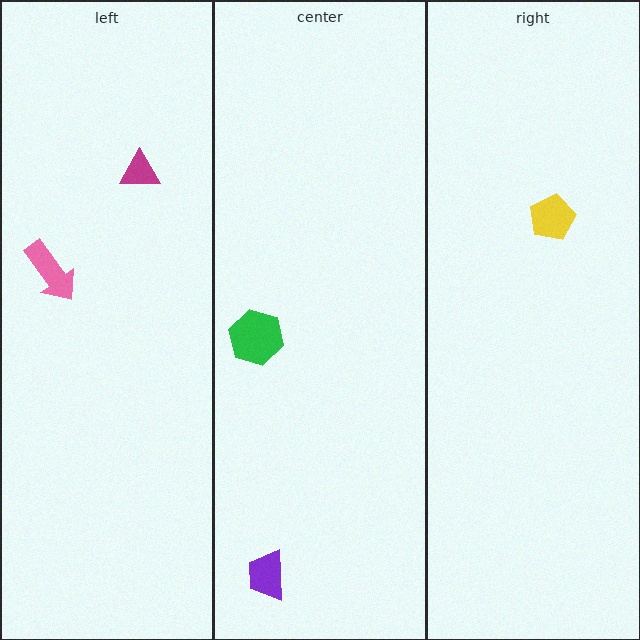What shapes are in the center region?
The green hexagon, the purple trapezoid.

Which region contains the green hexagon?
The center region.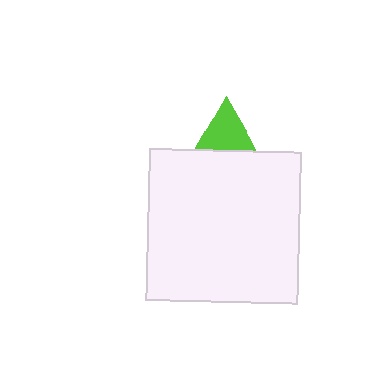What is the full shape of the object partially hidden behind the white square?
The partially hidden object is a lime triangle.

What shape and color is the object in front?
The object in front is a white square.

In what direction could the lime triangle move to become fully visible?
The lime triangle could move up. That would shift it out from behind the white square entirely.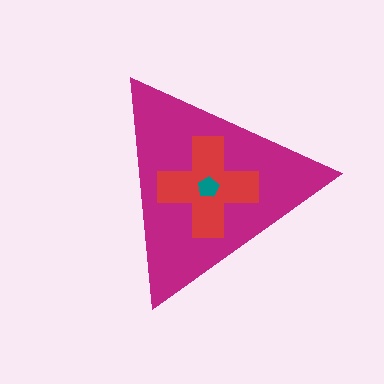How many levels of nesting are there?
3.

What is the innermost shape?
The teal pentagon.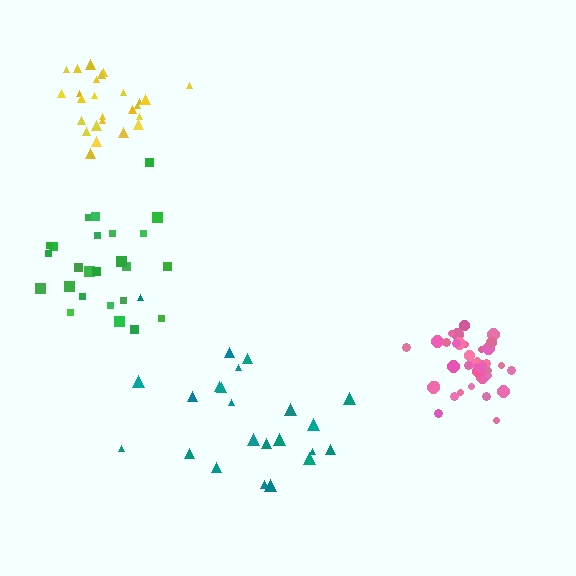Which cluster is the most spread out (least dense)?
Teal.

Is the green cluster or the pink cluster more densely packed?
Pink.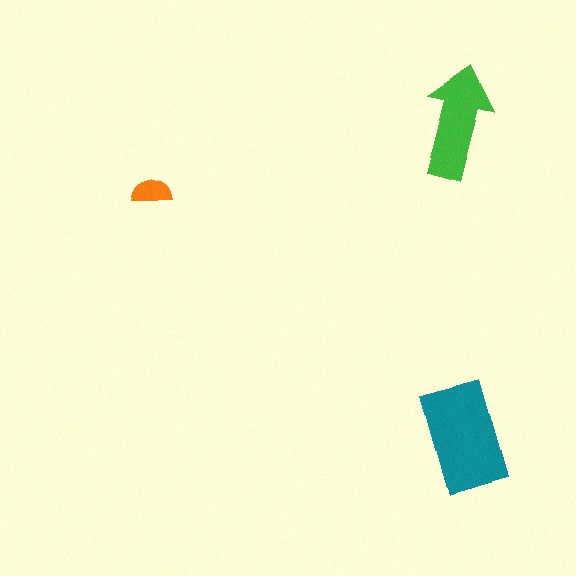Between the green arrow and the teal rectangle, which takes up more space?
The teal rectangle.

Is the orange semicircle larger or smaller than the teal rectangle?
Smaller.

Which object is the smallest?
The orange semicircle.